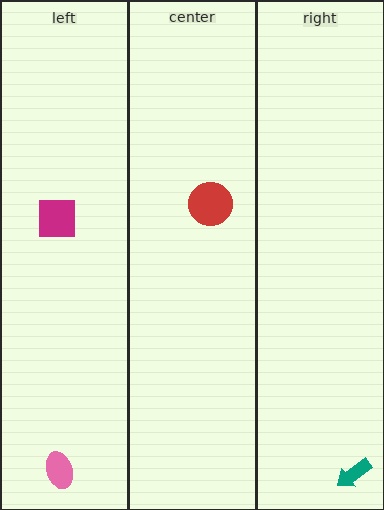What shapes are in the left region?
The pink ellipse, the magenta square.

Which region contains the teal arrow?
The right region.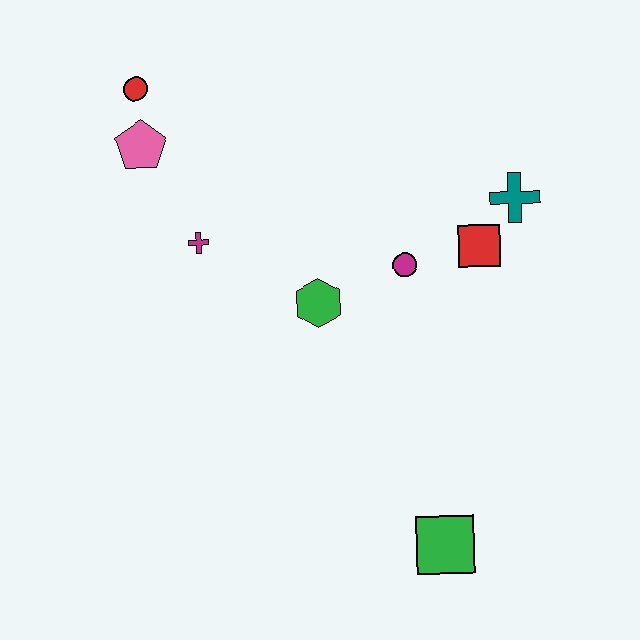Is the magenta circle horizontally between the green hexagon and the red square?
Yes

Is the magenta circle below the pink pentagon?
Yes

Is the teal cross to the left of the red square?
No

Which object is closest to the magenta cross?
The pink pentagon is closest to the magenta cross.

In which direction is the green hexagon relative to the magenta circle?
The green hexagon is to the left of the magenta circle.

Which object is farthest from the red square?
The red circle is farthest from the red square.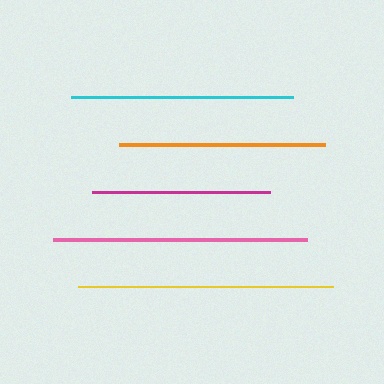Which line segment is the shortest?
The magenta line is the shortest at approximately 179 pixels.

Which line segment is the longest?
The yellow line is the longest at approximately 255 pixels.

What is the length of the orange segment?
The orange segment is approximately 206 pixels long.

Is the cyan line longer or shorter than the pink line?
The pink line is longer than the cyan line.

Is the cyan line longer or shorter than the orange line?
The cyan line is longer than the orange line.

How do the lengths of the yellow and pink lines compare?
The yellow and pink lines are approximately the same length.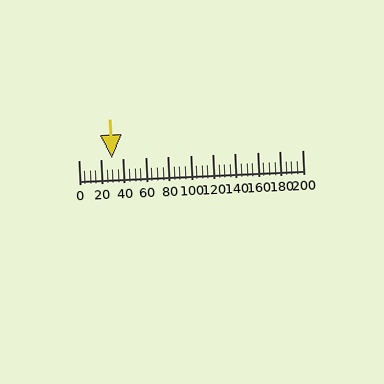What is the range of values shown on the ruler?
The ruler shows values from 0 to 200.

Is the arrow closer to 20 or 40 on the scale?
The arrow is closer to 40.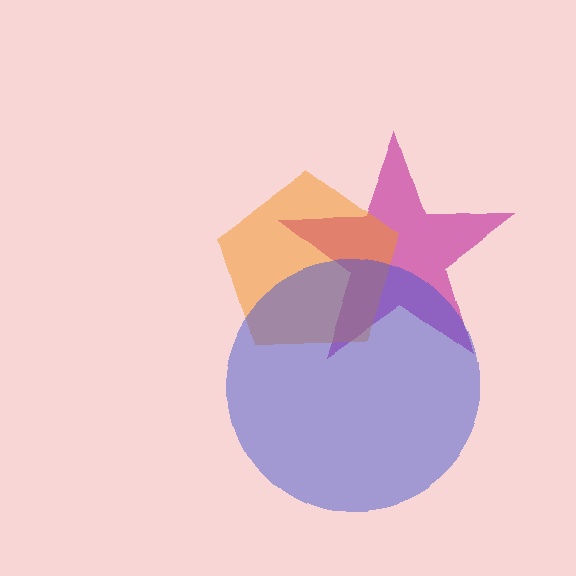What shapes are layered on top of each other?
The layered shapes are: a magenta star, an orange pentagon, a blue circle.